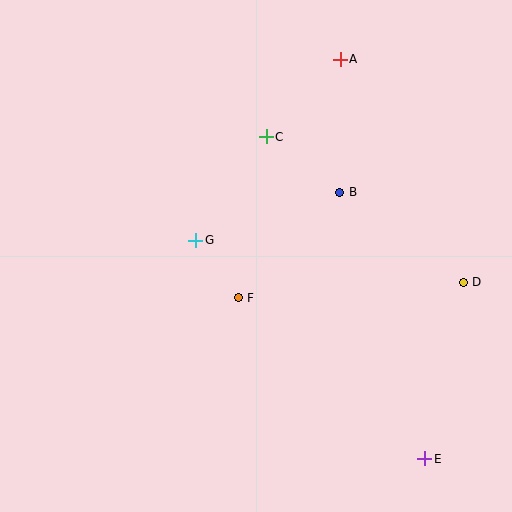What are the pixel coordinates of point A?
Point A is at (340, 59).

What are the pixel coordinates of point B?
Point B is at (340, 192).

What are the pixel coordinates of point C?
Point C is at (266, 137).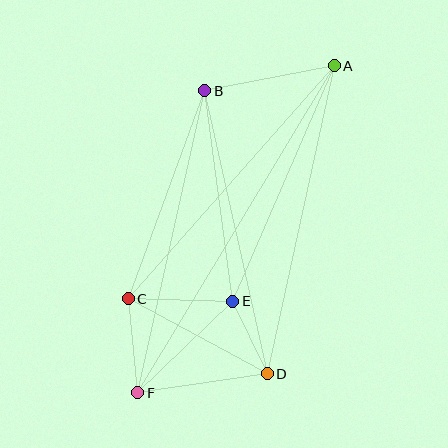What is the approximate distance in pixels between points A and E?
The distance between A and E is approximately 257 pixels.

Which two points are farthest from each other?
Points A and F are farthest from each other.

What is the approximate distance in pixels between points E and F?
The distance between E and F is approximately 132 pixels.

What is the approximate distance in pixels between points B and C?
The distance between B and C is approximately 221 pixels.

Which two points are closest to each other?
Points D and E are closest to each other.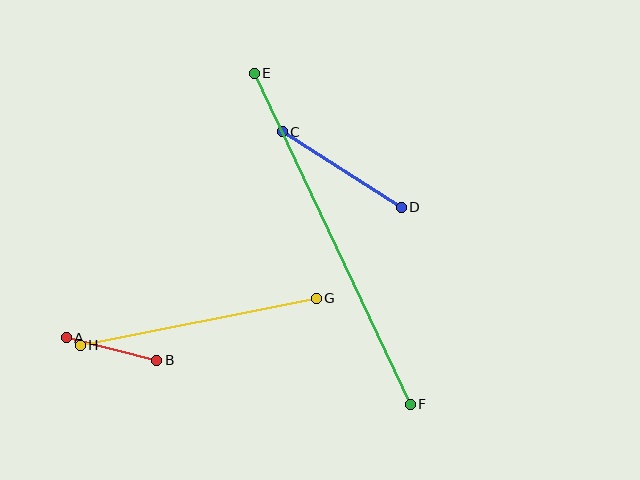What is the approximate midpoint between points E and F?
The midpoint is at approximately (332, 239) pixels.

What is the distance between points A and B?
The distance is approximately 93 pixels.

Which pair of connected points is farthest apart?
Points E and F are farthest apart.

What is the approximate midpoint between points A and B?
The midpoint is at approximately (112, 349) pixels.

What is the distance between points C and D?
The distance is approximately 141 pixels.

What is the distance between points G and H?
The distance is approximately 241 pixels.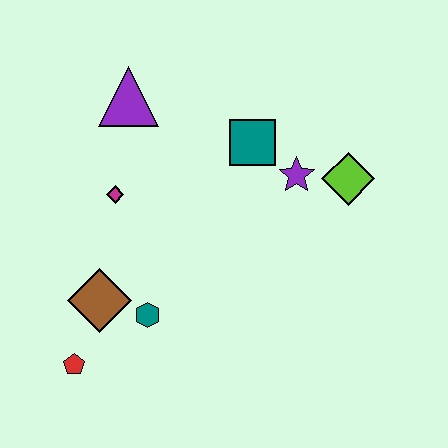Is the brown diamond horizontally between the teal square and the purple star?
No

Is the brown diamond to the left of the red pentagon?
No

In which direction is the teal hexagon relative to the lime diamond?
The teal hexagon is to the left of the lime diamond.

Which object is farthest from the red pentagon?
The lime diamond is farthest from the red pentagon.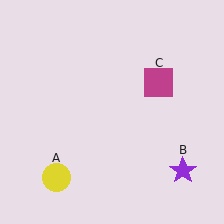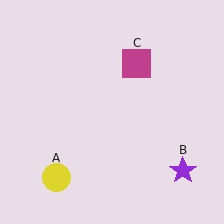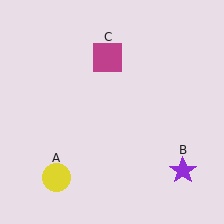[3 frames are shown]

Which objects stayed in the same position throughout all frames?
Yellow circle (object A) and purple star (object B) remained stationary.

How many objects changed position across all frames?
1 object changed position: magenta square (object C).